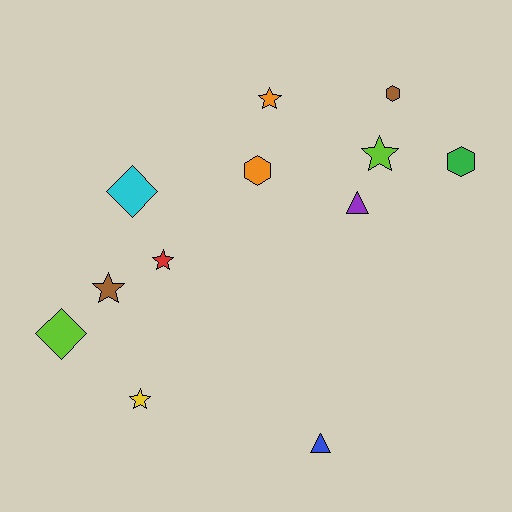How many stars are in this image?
There are 5 stars.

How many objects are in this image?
There are 12 objects.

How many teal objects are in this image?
There are no teal objects.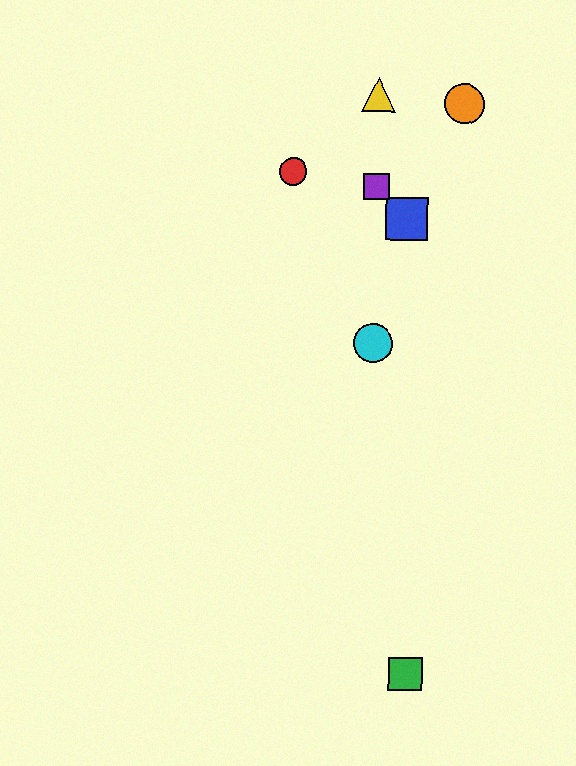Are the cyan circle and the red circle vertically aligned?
No, the cyan circle is at x≈373 and the red circle is at x≈293.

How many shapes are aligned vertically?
3 shapes (the yellow triangle, the purple square, the cyan circle) are aligned vertically.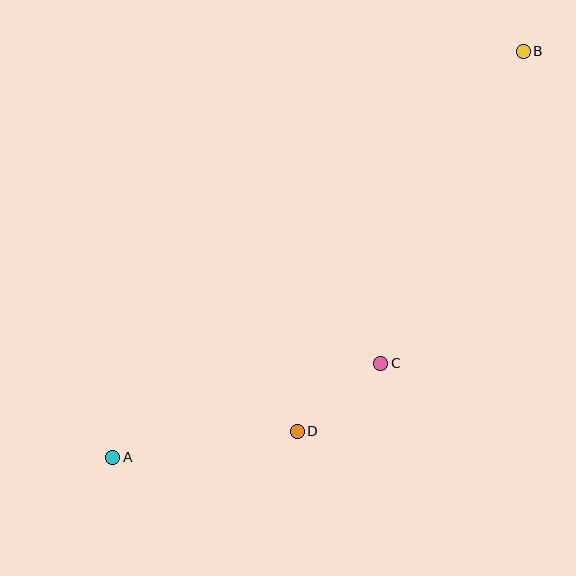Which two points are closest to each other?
Points C and D are closest to each other.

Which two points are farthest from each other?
Points A and B are farthest from each other.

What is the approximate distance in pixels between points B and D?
The distance between B and D is approximately 442 pixels.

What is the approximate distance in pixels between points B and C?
The distance between B and C is approximately 343 pixels.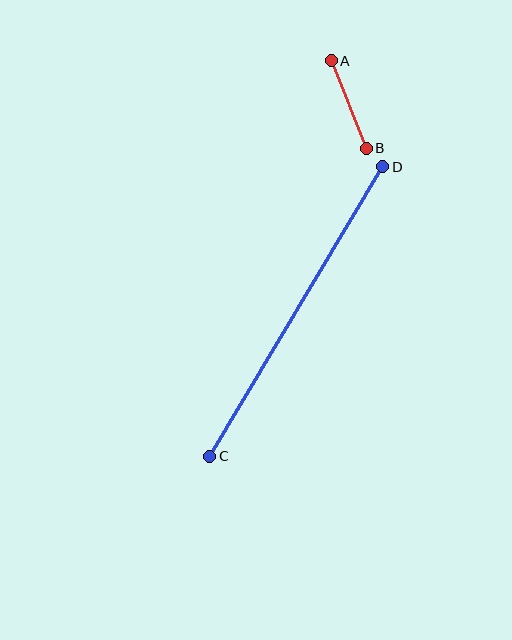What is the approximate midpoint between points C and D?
The midpoint is at approximately (296, 311) pixels.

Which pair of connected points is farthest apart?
Points C and D are farthest apart.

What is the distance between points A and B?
The distance is approximately 94 pixels.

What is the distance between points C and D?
The distance is approximately 337 pixels.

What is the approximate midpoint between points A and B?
The midpoint is at approximately (349, 104) pixels.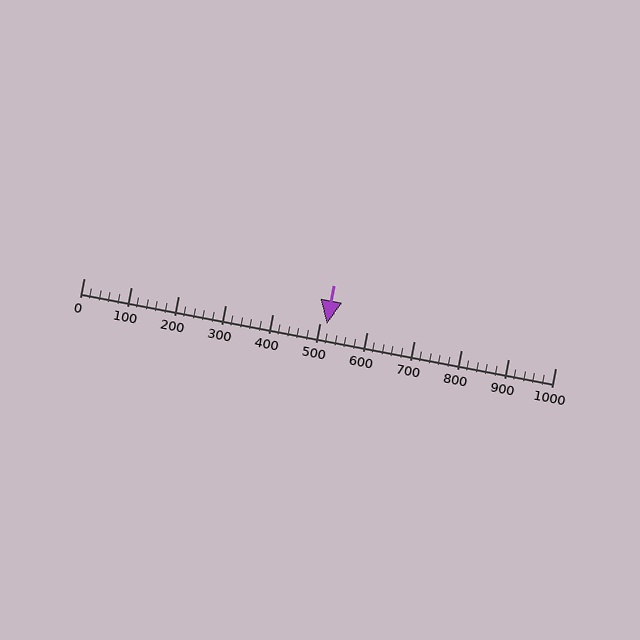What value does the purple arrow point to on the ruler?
The purple arrow points to approximately 516.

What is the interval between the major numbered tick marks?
The major tick marks are spaced 100 units apart.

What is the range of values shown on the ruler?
The ruler shows values from 0 to 1000.